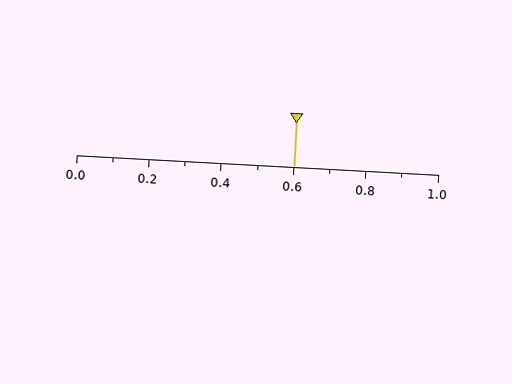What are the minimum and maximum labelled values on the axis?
The axis runs from 0.0 to 1.0.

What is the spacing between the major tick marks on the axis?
The major ticks are spaced 0.2 apart.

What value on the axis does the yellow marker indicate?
The marker indicates approximately 0.6.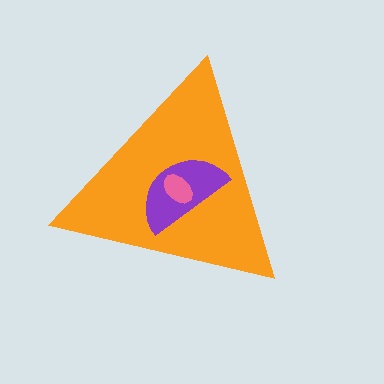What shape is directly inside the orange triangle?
The purple semicircle.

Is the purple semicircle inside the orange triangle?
Yes.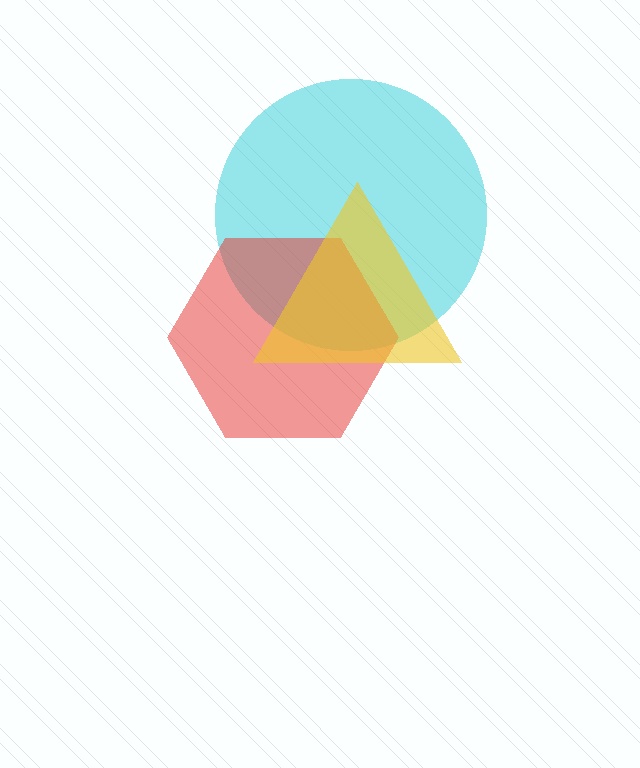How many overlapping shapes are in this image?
There are 3 overlapping shapes in the image.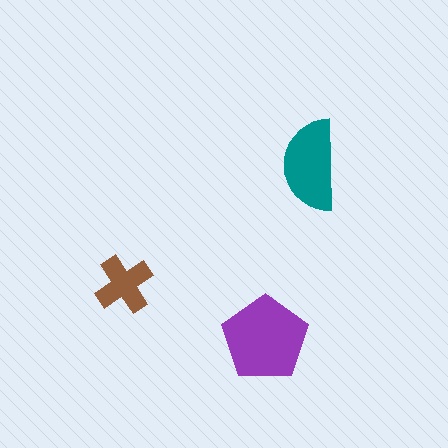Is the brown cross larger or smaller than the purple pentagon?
Smaller.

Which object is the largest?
The purple pentagon.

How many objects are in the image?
There are 3 objects in the image.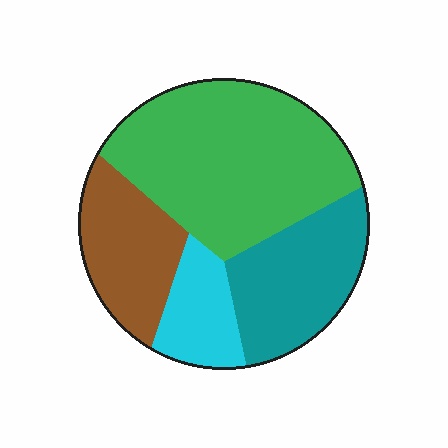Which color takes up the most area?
Green, at roughly 45%.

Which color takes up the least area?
Cyan, at roughly 10%.